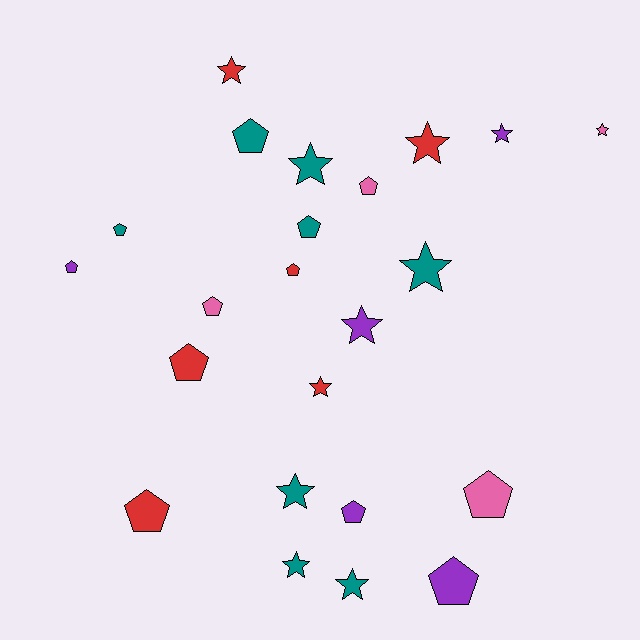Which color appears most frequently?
Teal, with 8 objects.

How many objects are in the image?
There are 23 objects.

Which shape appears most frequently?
Pentagon, with 12 objects.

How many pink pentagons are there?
There are 3 pink pentagons.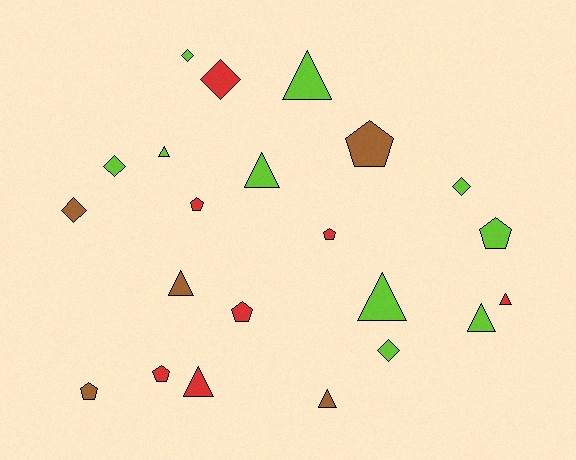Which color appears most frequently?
Lime, with 10 objects.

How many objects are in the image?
There are 22 objects.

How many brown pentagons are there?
There are 2 brown pentagons.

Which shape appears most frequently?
Triangle, with 9 objects.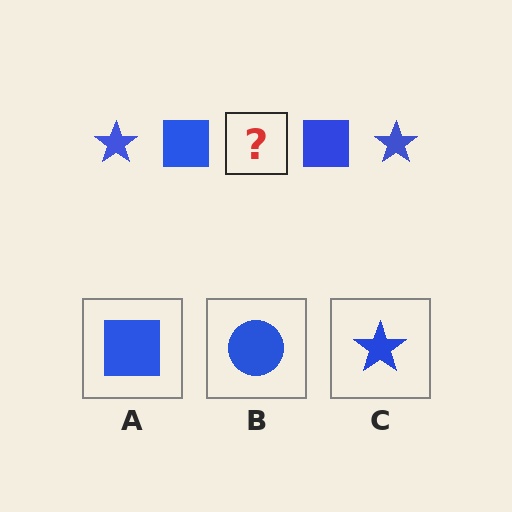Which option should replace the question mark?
Option C.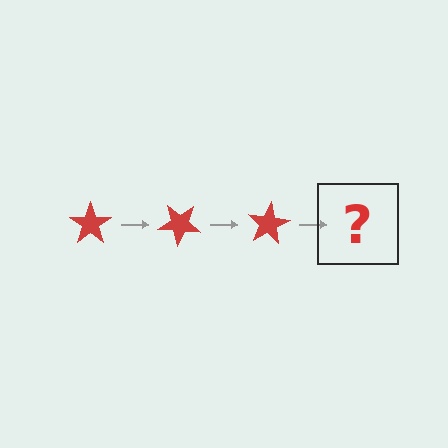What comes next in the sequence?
The next element should be a red star rotated 120 degrees.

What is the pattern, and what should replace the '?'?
The pattern is that the star rotates 40 degrees each step. The '?' should be a red star rotated 120 degrees.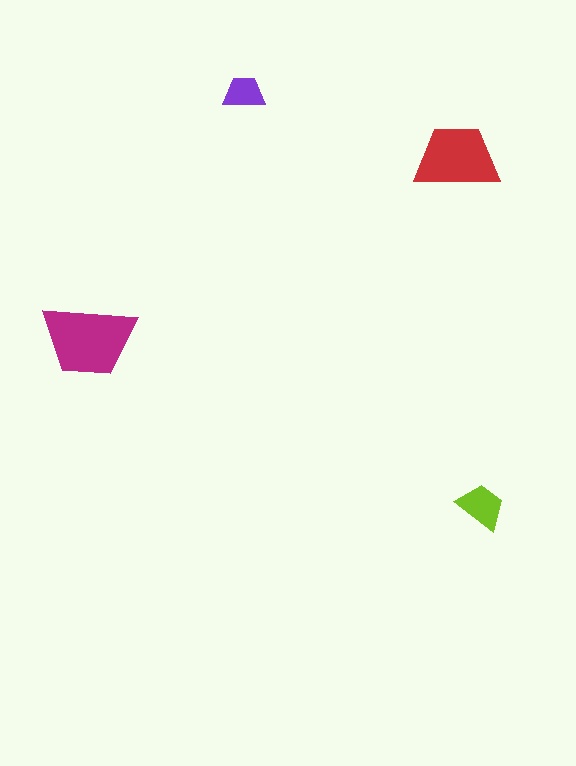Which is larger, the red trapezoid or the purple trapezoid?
The red one.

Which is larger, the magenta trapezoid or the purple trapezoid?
The magenta one.